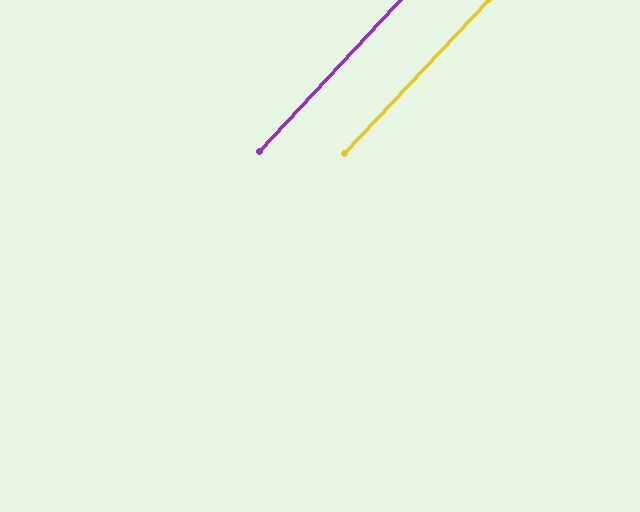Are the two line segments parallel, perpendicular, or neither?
Parallel — their directions differ by only 0.1°.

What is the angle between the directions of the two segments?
Approximately 0 degrees.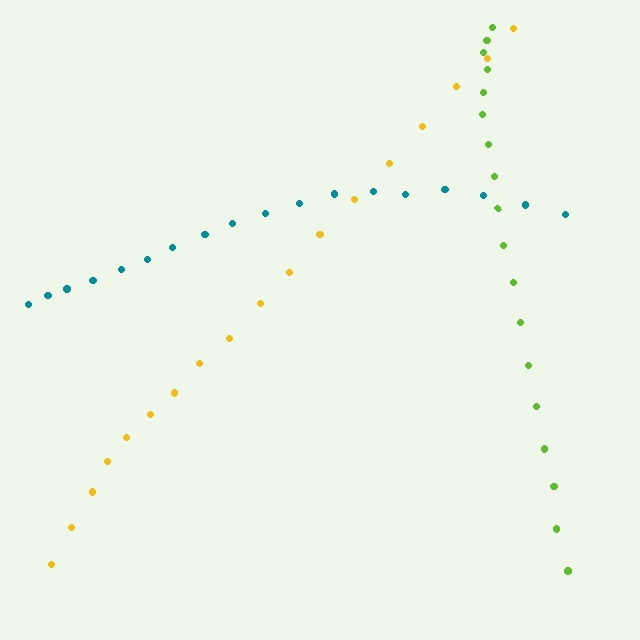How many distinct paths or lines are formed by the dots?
There are 3 distinct paths.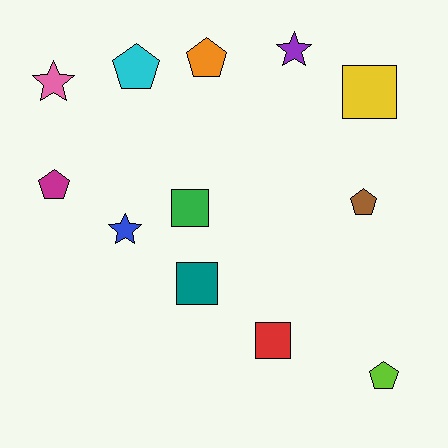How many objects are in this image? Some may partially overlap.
There are 12 objects.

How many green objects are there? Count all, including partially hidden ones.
There is 1 green object.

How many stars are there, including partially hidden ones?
There are 3 stars.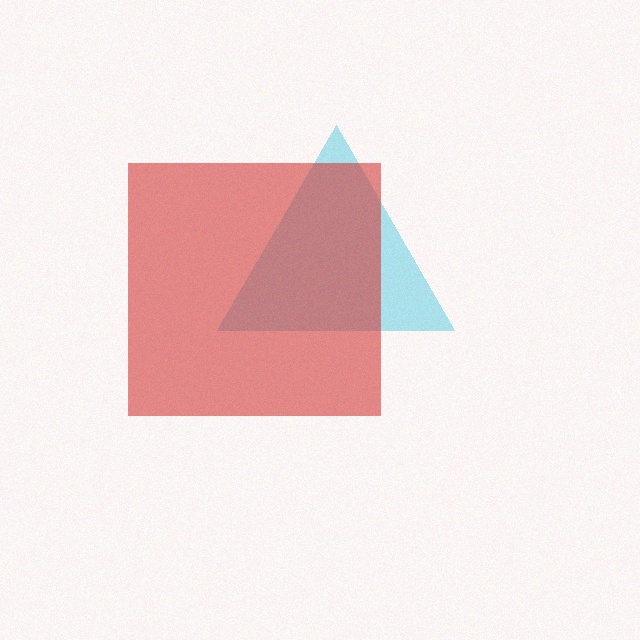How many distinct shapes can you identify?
There are 2 distinct shapes: a cyan triangle, a red square.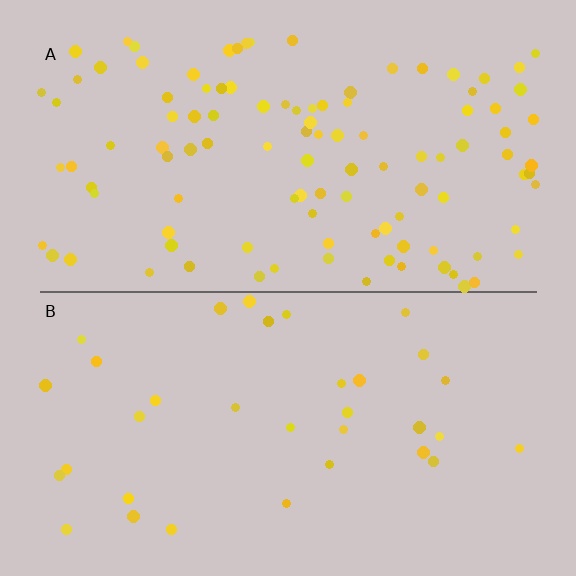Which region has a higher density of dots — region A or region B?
A (the top).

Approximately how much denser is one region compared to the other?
Approximately 3.2× — region A over region B.